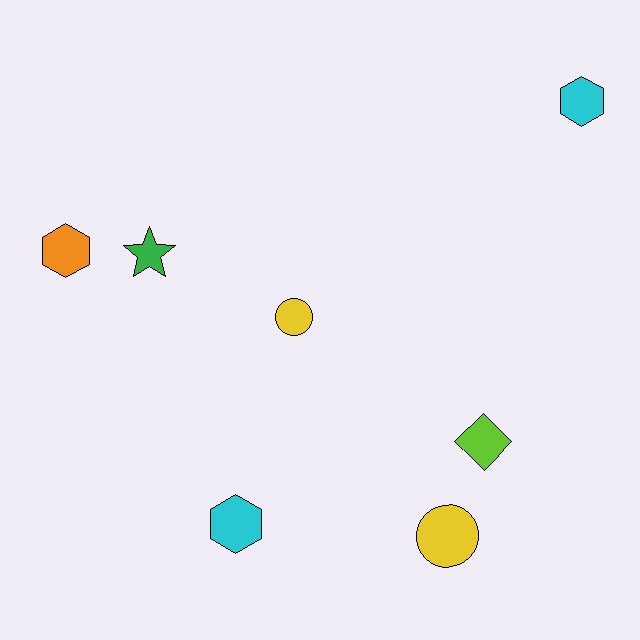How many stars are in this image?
There is 1 star.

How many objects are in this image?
There are 7 objects.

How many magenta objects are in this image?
There are no magenta objects.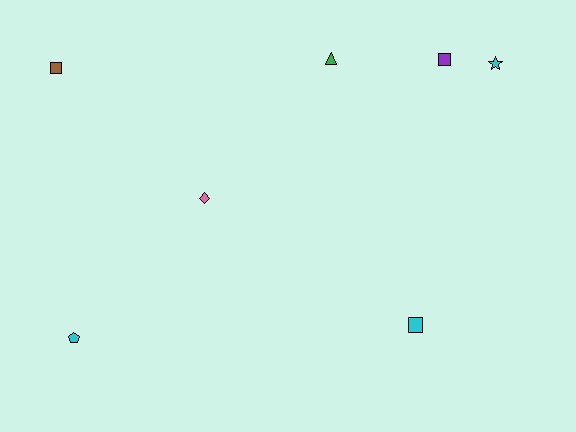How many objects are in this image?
There are 7 objects.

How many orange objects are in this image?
There are no orange objects.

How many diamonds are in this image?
There is 1 diamond.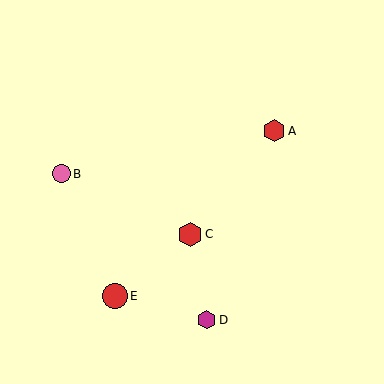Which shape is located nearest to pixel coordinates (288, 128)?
The red hexagon (labeled A) at (274, 131) is nearest to that location.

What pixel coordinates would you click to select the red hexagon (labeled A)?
Click at (274, 131) to select the red hexagon A.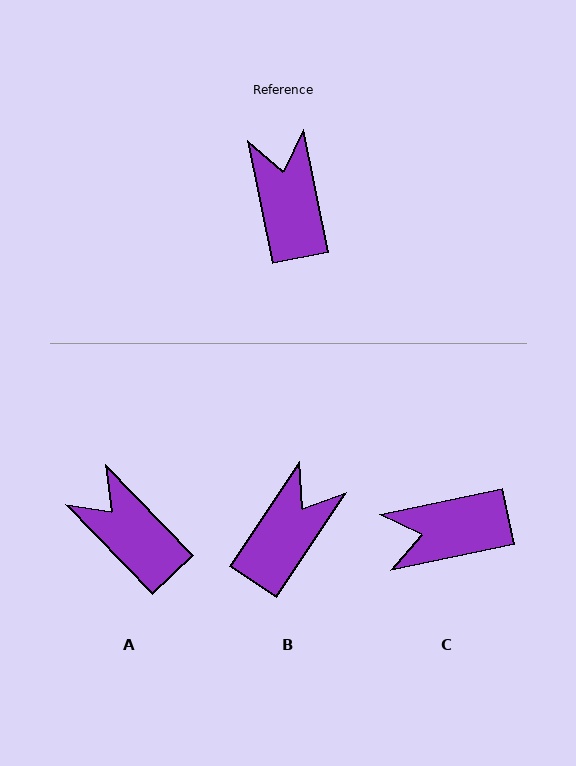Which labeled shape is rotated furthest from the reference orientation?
C, about 91 degrees away.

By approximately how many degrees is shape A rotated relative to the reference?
Approximately 33 degrees counter-clockwise.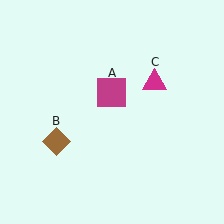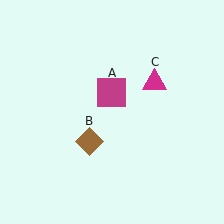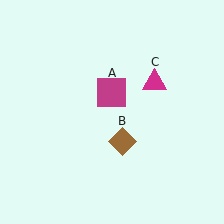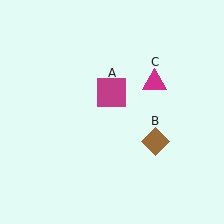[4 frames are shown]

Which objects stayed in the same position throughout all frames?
Magenta square (object A) and magenta triangle (object C) remained stationary.